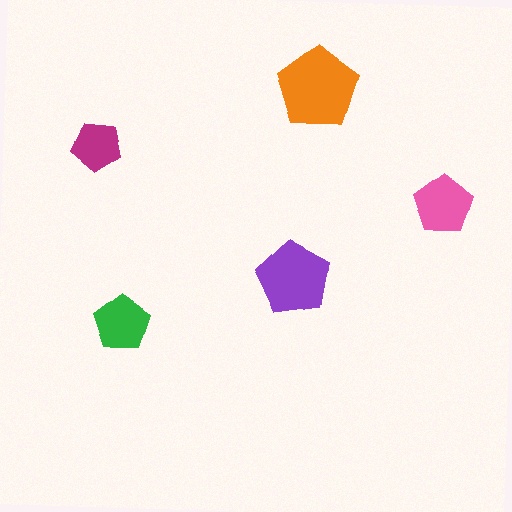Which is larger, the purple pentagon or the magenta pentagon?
The purple one.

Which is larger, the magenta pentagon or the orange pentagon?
The orange one.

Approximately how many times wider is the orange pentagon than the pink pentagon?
About 1.5 times wider.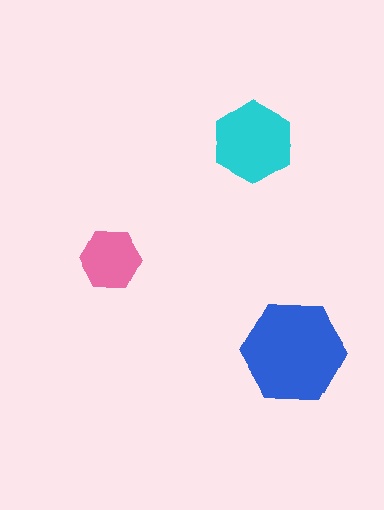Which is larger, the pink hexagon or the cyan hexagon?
The cyan one.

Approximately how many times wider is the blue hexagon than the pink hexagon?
About 1.5 times wider.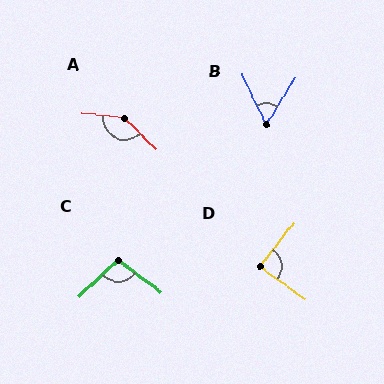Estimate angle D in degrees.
Approximately 87 degrees.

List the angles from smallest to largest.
B (57°), D (87°), C (99°), A (142°).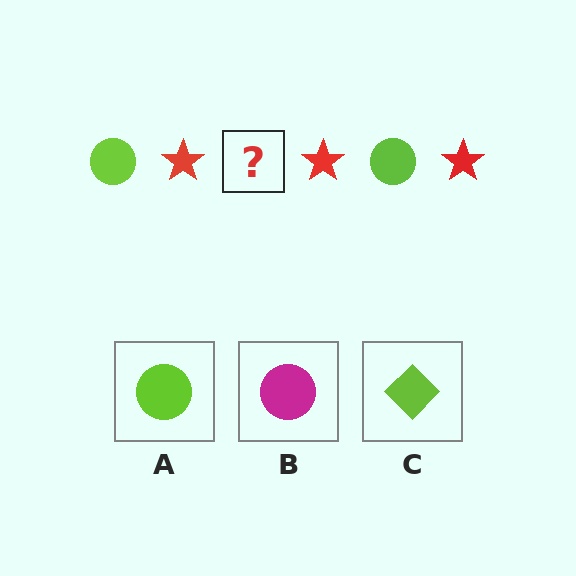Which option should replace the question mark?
Option A.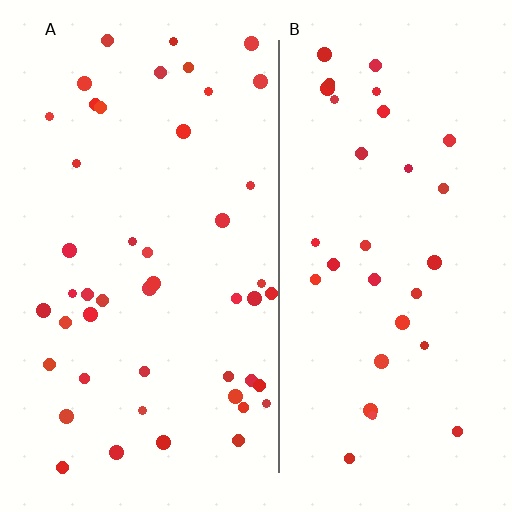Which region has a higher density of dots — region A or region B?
A (the left).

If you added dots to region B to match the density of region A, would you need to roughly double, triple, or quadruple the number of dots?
Approximately double.